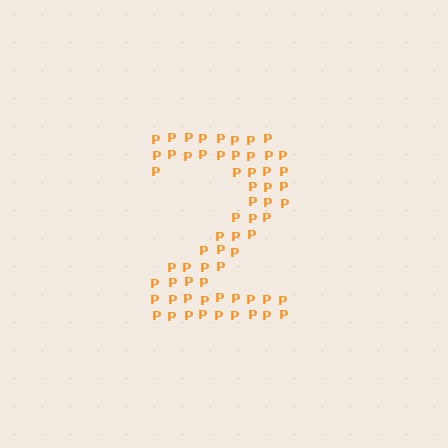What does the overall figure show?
The overall figure shows the digit 2.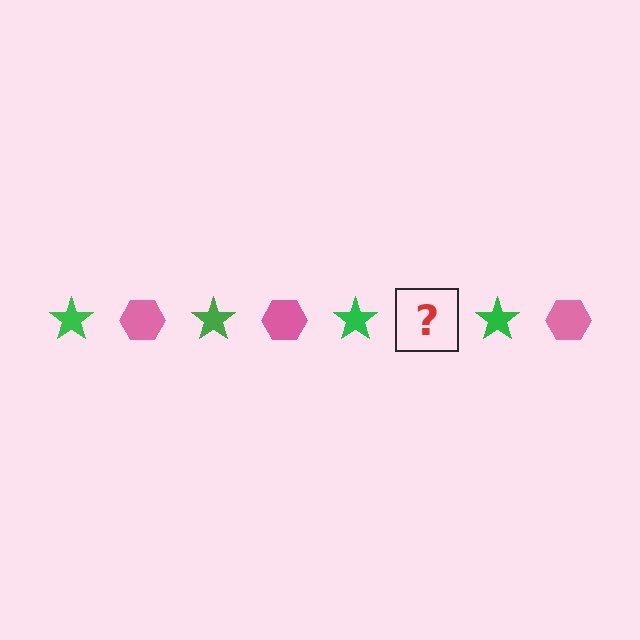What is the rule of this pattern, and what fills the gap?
The rule is that the pattern alternates between green star and pink hexagon. The gap should be filled with a pink hexagon.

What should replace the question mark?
The question mark should be replaced with a pink hexagon.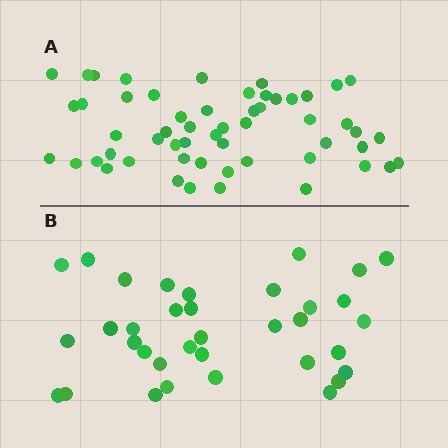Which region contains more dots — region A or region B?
Region A (the top region) has more dots.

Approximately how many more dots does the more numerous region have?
Region A has approximately 20 more dots than region B.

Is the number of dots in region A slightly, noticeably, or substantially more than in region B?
Region A has substantially more. The ratio is roughly 1.6 to 1.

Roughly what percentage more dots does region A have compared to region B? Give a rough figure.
About 55% more.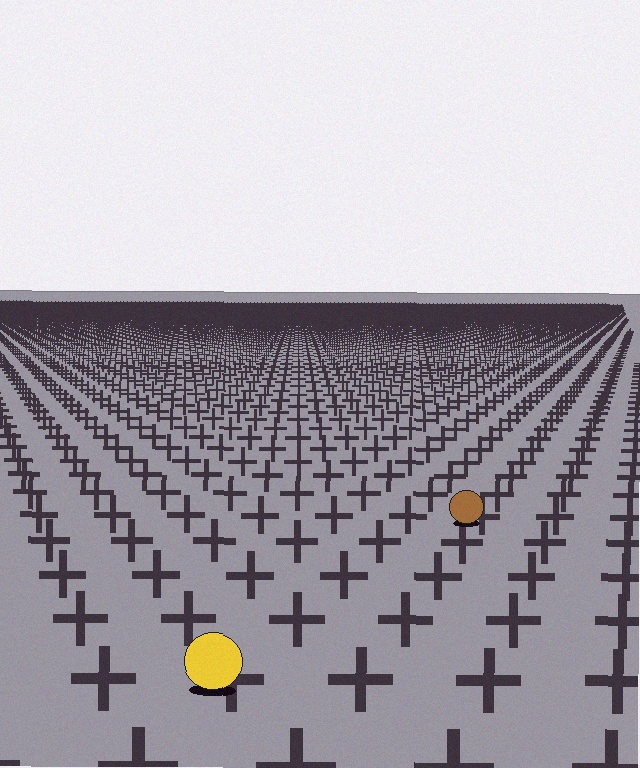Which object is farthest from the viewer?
The brown circle is farthest from the viewer. It appears smaller and the ground texture around it is denser.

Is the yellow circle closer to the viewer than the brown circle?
Yes. The yellow circle is closer — you can tell from the texture gradient: the ground texture is coarser near it.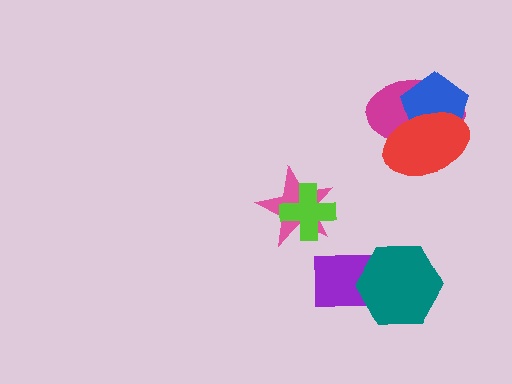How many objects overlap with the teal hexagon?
1 object overlaps with the teal hexagon.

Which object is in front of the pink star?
The lime cross is in front of the pink star.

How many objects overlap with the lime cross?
1 object overlaps with the lime cross.